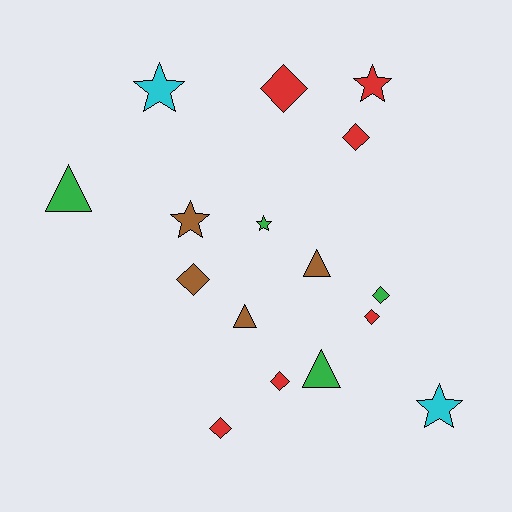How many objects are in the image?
There are 16 objects.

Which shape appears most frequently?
Diamond, with 7 objects.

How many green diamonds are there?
There is 1 green diamond.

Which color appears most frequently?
Red, with 6 objects.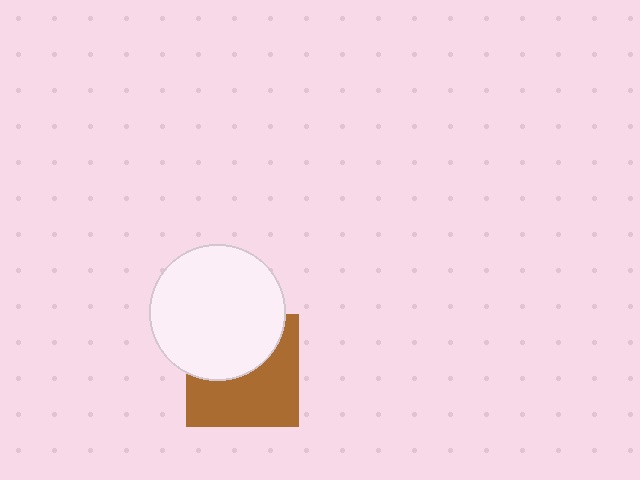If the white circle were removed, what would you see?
You would see the complete brown square.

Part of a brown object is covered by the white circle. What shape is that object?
It is a square.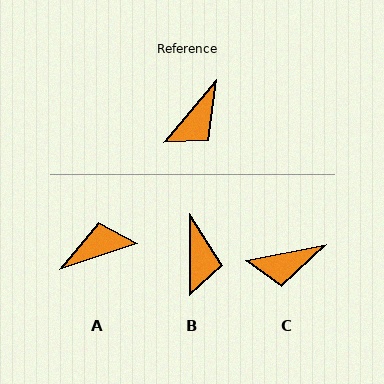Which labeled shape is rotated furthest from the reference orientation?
A, about 148 degrees away.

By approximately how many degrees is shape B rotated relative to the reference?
Approximately 40 degrees counter-clockwise.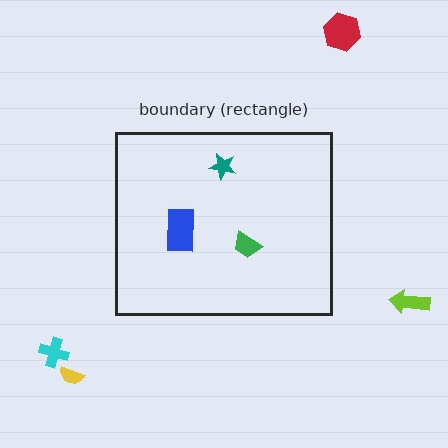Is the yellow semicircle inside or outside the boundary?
Outside.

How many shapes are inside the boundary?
3 inside, 4 outside.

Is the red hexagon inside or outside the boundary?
Outside.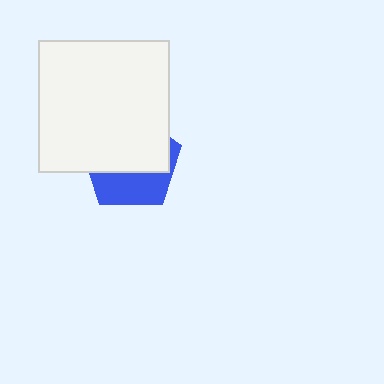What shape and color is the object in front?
The object in front is a white square.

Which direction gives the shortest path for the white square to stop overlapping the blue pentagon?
Moving up gives the shortest separation.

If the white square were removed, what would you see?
You would see the complete blue pentagon.